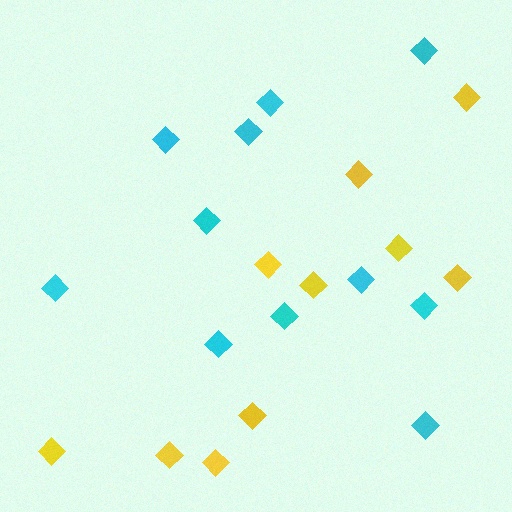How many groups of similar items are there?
There are 2 groups: one group of yellow diamonds (10) and one group of cyan diamonds (11).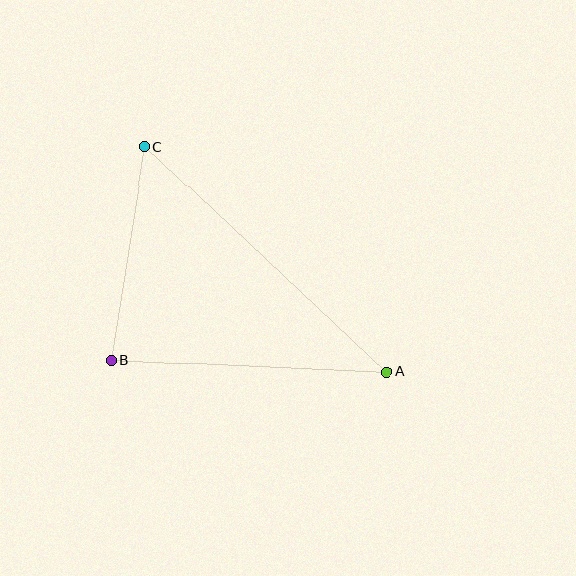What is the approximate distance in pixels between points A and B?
The distance between A and B is approximately 275 pixels.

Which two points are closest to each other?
Points B and C are closest to each other.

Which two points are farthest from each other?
Points A and C are farthest from each other.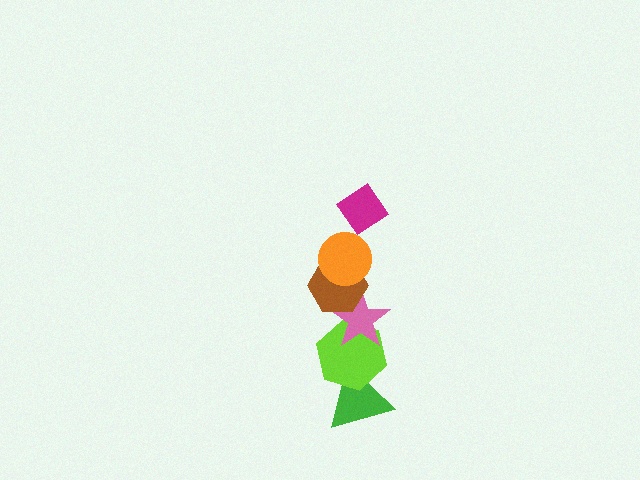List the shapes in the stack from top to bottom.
From top to bottom: the magenta diamond, the orange circle, the brown hexagon, the pink star, the lime hexagon, the green triangle.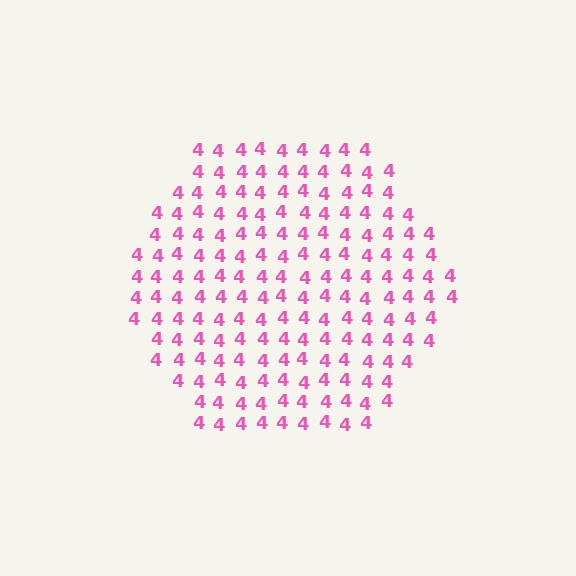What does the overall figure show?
The overall figure shows a hexagon.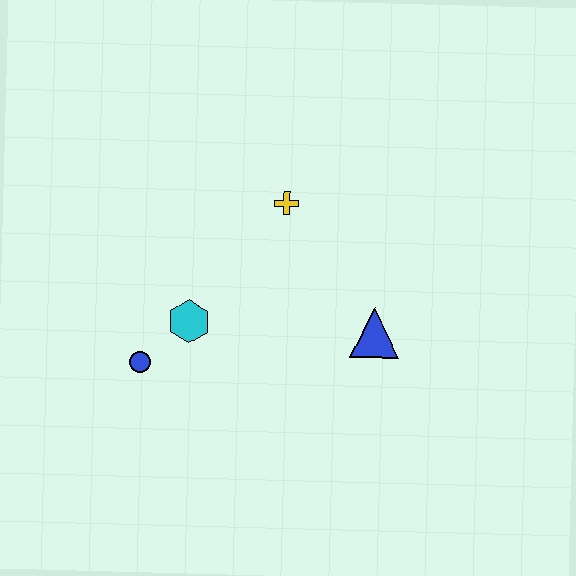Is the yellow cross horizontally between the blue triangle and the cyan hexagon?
Yes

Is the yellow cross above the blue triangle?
Yes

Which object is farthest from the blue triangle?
The blue circle is farthest from the blue triangle.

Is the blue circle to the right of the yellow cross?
No